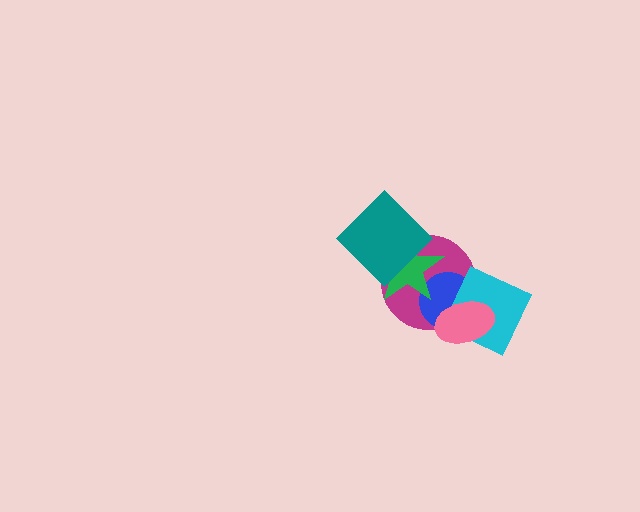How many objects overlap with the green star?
3 objects overlap with the green star.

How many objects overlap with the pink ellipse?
3 objects overlap with the pink ellipse.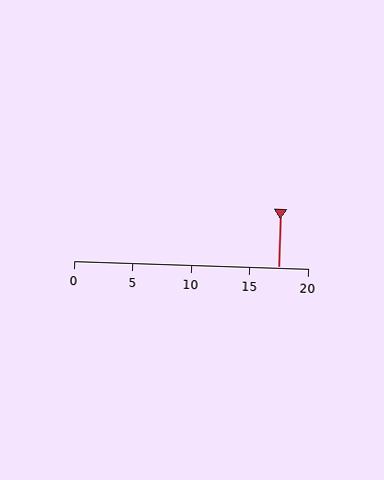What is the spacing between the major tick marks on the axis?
The major ticks are spaced 5 apart.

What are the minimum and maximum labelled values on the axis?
The axis runs from 0 to 20.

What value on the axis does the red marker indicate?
The marker indicates approximately 17.5.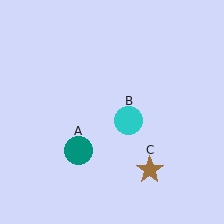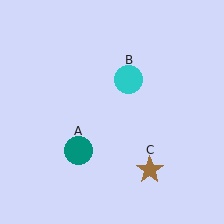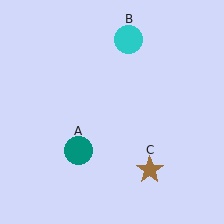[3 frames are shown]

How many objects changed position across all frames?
1 object changed position: cyan circle (object B).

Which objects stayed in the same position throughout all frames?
Teal circle (object A) and brown star (object C) remained stationary.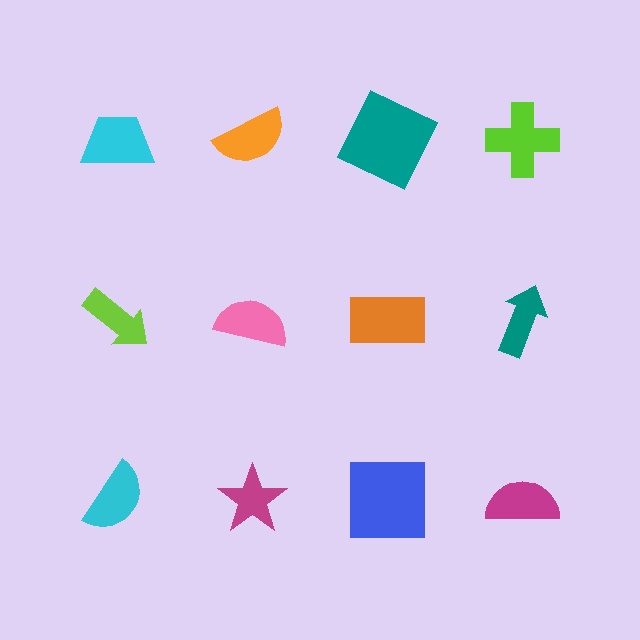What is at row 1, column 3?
A teal square.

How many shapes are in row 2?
4 shapes.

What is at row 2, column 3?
An orange rectangle.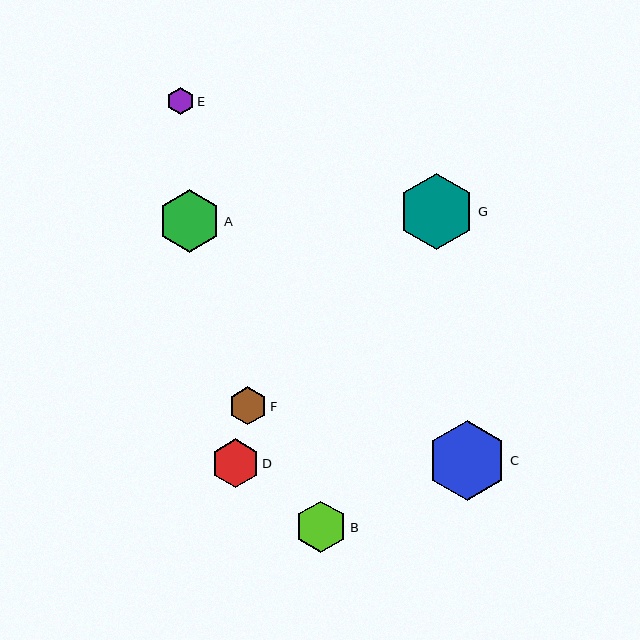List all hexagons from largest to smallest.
From largest to smallest: C, G, A, B, D, F, E.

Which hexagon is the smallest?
Hexagon E is the smallest with a size of approximately 27 pixels.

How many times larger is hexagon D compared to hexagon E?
Hexagon D is approximately 1.8 times the size of hexagon E.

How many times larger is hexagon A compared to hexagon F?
Hexagon A is approximately 1.7 times the size of hexagon F.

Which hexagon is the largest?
Hexagon C is the largest with a size of approximately 80 pixels.